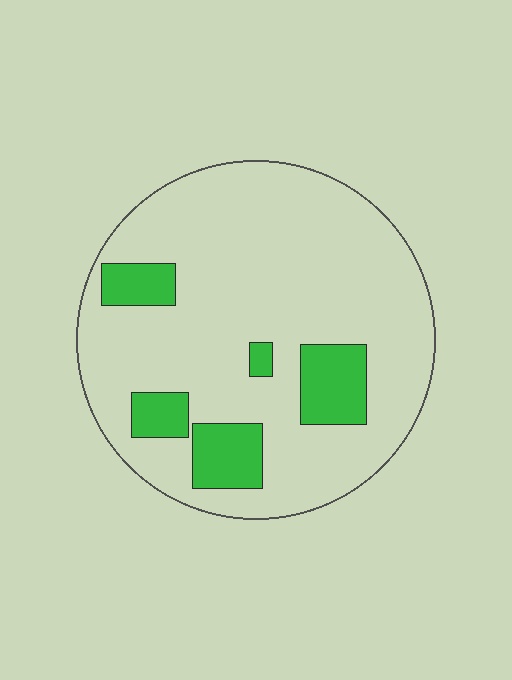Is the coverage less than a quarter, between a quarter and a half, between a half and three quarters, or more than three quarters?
Less than a quarter.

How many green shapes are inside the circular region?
5.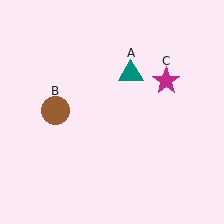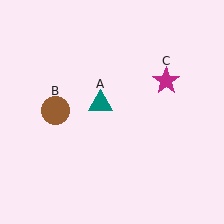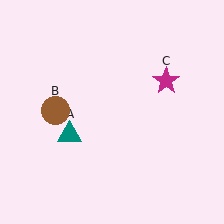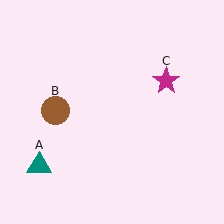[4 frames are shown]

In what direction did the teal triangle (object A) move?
The teal triangle (object A) moved down and to the left.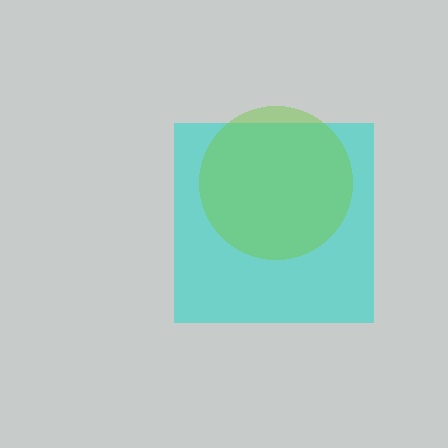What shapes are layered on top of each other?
The layered shapes are: a cyan square, a lime circle.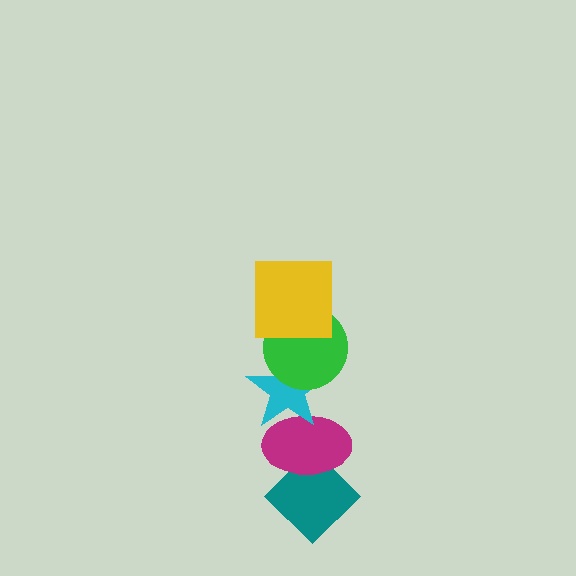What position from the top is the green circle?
The green circle is 2nd from the top.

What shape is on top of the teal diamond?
The magenta ellipse is on top of the teal diamond.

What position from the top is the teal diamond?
The teal diamond is 5th from the top.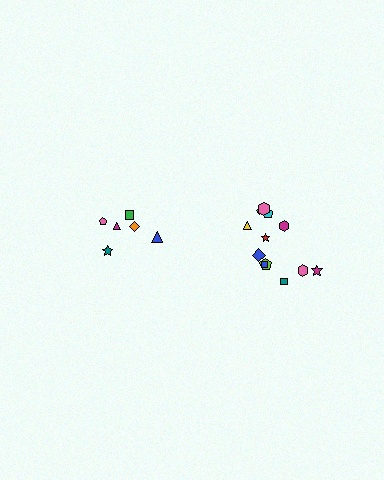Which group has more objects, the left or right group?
The right group.